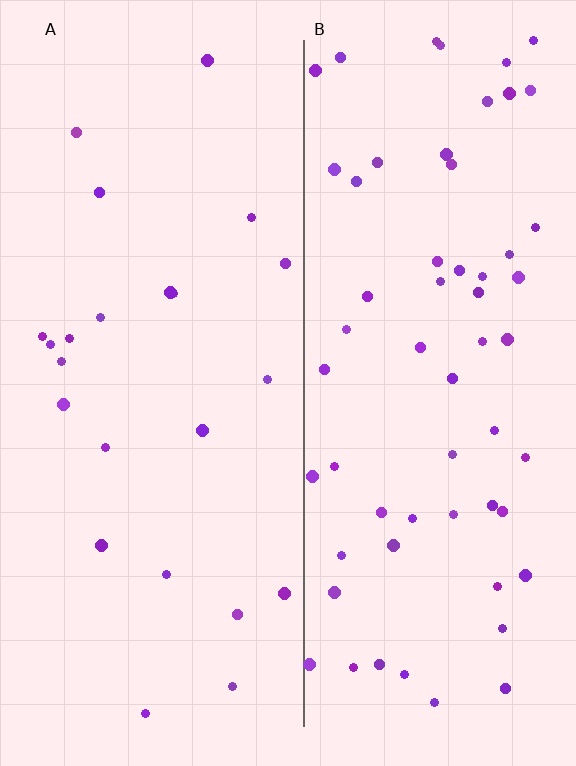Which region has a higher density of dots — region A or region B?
B (the right).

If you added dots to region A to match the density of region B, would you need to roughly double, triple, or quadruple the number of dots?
Approximately triple.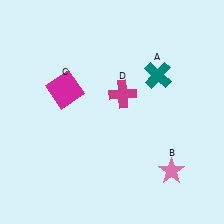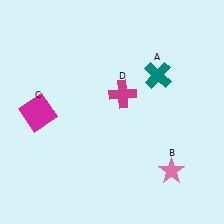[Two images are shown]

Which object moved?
The magenta square (C) moved left.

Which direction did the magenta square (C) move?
The magenta square (C) moved left.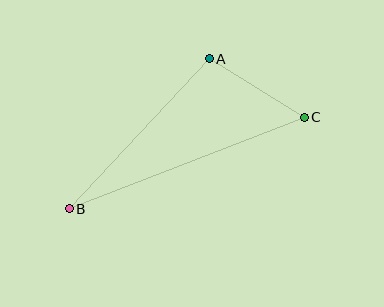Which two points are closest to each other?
Points A and C are closest to each other.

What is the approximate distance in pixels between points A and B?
The distance between A and B is approximately 205 pixels.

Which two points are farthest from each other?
Points B and C are farthest from each other.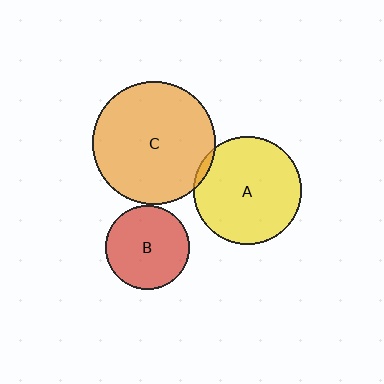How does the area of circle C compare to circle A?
Approximately 1.3 times.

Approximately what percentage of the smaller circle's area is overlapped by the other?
Approximately 5%.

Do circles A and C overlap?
Yes.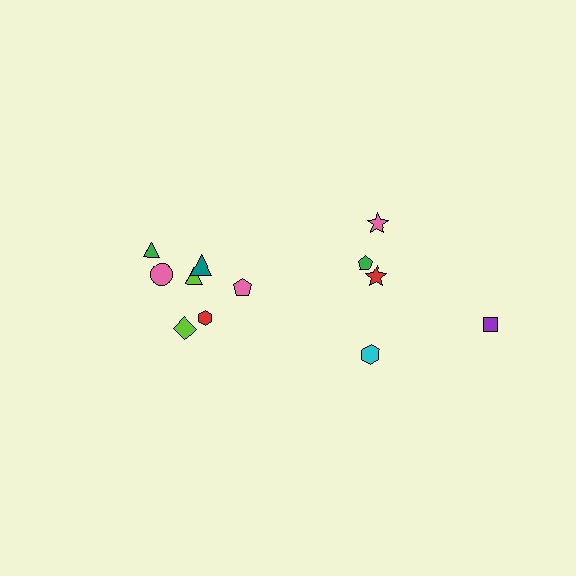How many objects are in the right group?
There are 5 objects.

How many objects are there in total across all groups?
There are 12 objects.